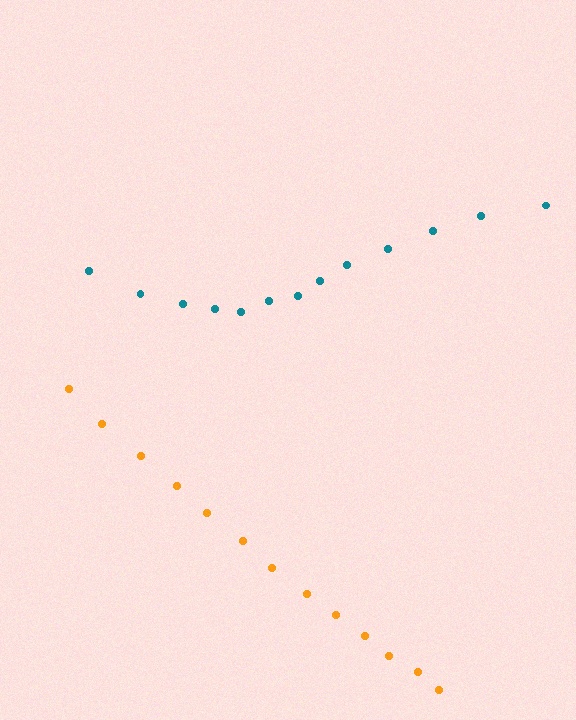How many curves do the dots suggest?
There are 2 distinct paths.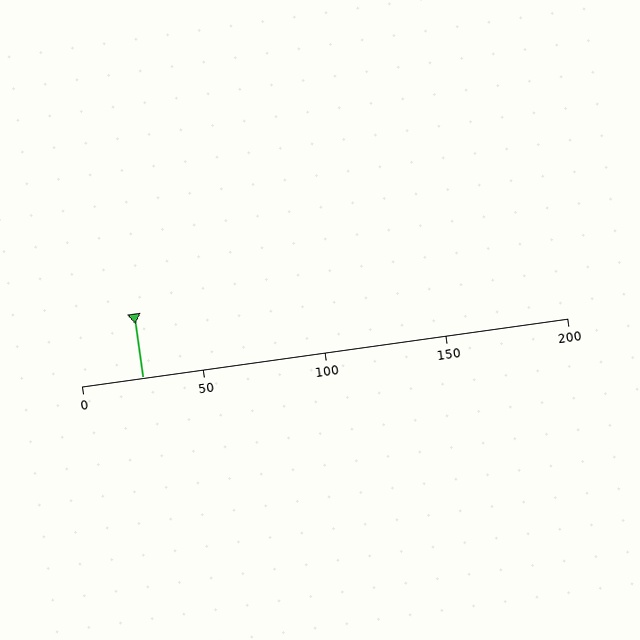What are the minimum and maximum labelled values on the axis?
The axis runs from 0 to 200.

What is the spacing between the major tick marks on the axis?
The major ticks are spaced 50 apart.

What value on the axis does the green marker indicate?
The marker indicates approximately 25.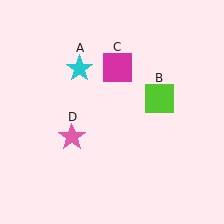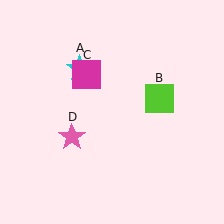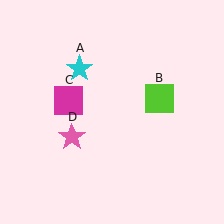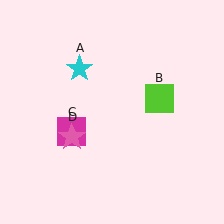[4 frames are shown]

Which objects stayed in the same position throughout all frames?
Cyan star (object A) and lime square (object B) and pink star (object D) remained stationary.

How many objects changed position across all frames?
1 object changed position: magenta square (object C).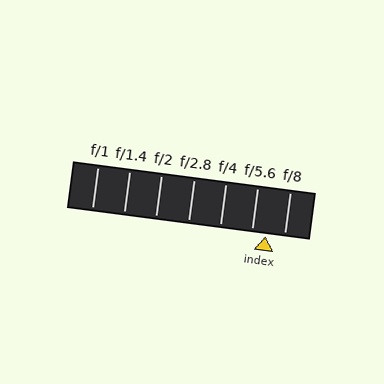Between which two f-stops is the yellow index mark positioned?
The index mark is between f/5.6 and f/8.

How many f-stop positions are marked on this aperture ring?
There are 7 f-stop positions marked.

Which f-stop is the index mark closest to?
The index mark is closest to f/5.6.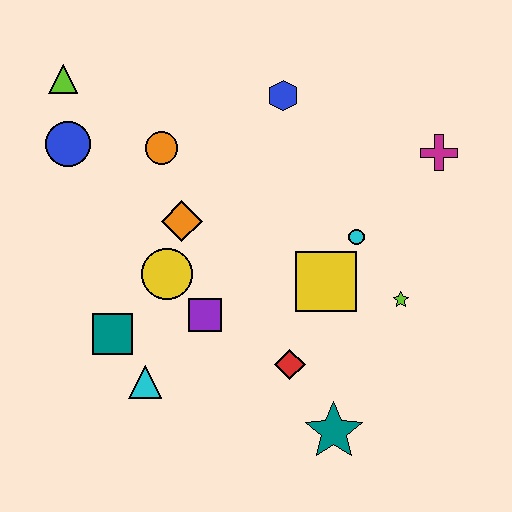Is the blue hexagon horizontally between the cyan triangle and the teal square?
No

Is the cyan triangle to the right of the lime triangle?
Yes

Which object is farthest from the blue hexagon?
The teal star is farthest from the blue hexagon.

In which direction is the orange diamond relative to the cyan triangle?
The orange diamond is above the cyan triangle.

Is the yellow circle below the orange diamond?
Yes